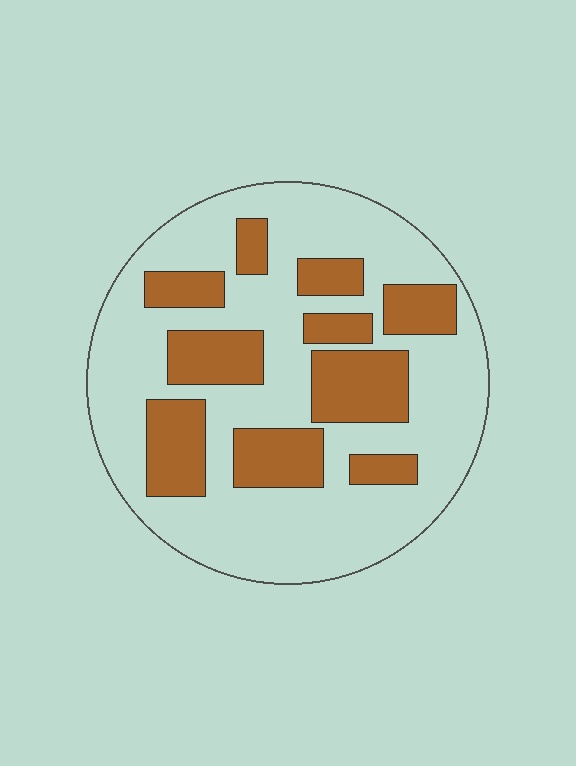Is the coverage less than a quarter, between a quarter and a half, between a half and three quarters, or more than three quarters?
Between a quarter and a half.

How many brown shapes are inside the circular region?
10.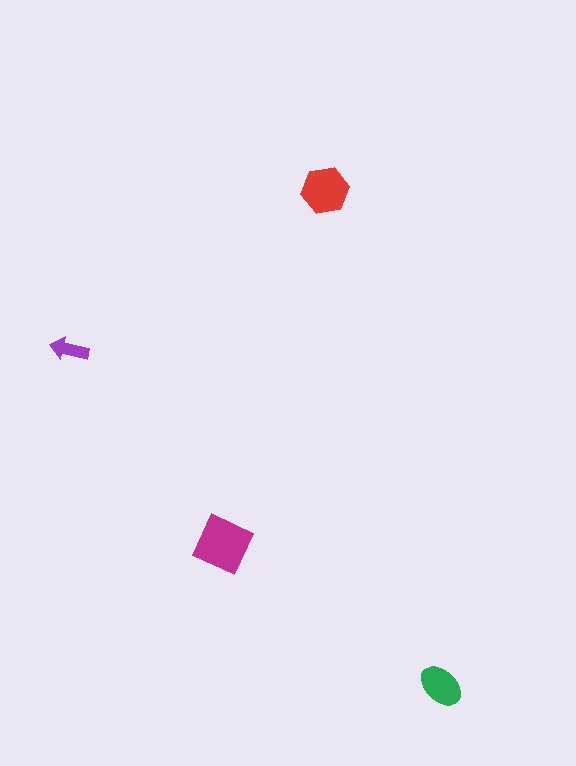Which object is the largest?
The magenta diamond.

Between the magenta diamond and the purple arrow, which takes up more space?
The magenta diamond.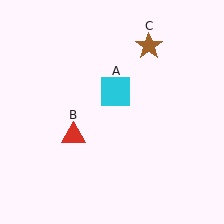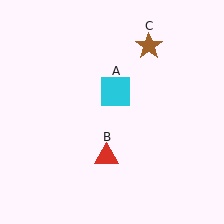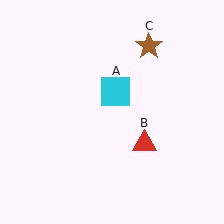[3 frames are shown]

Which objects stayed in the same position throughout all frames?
Cyan square (object A) and brown star (object C) remained stationary.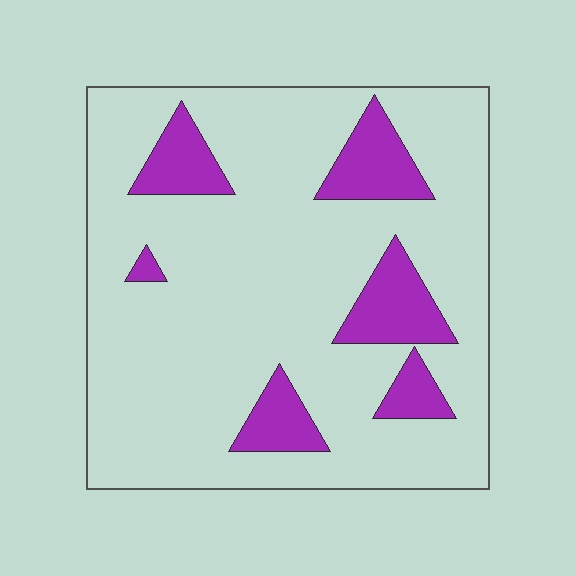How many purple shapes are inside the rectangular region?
6.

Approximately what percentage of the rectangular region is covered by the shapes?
Approximately 15%.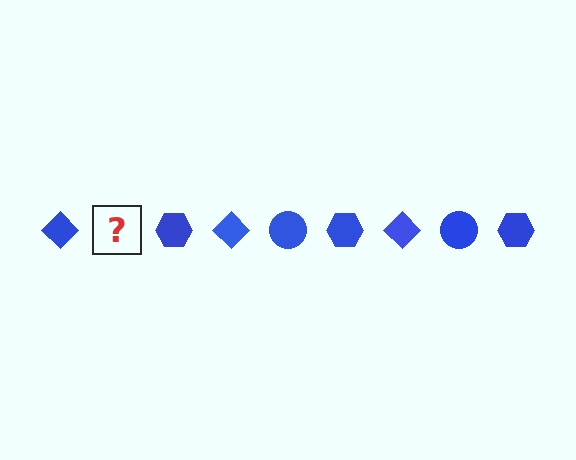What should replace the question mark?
The question mark should be replaced with a blue circle.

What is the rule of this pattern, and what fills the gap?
The rule is that the pattern cycles through diamond, circle, hexagon shapes in blue. The gap should be filled with a blue circle.